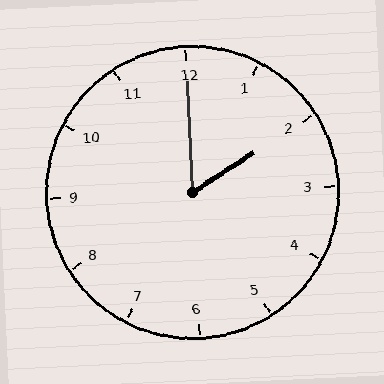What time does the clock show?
2:00.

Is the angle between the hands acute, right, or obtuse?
It is acute.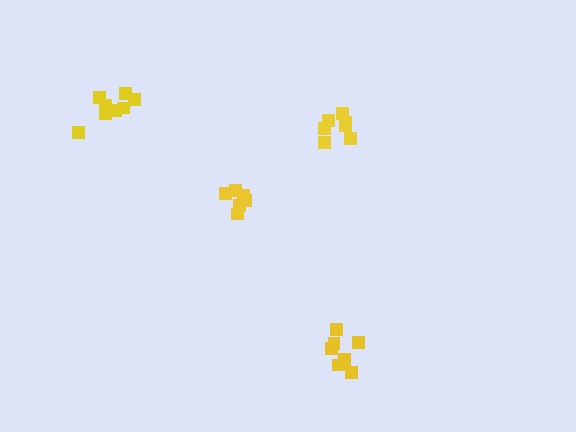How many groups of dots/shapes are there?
There are 4 groups.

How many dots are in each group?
Group 1: 7 dots, Group 2: 8 dots, Group 3: 7 dots, Group 4: 6 dots (28 total).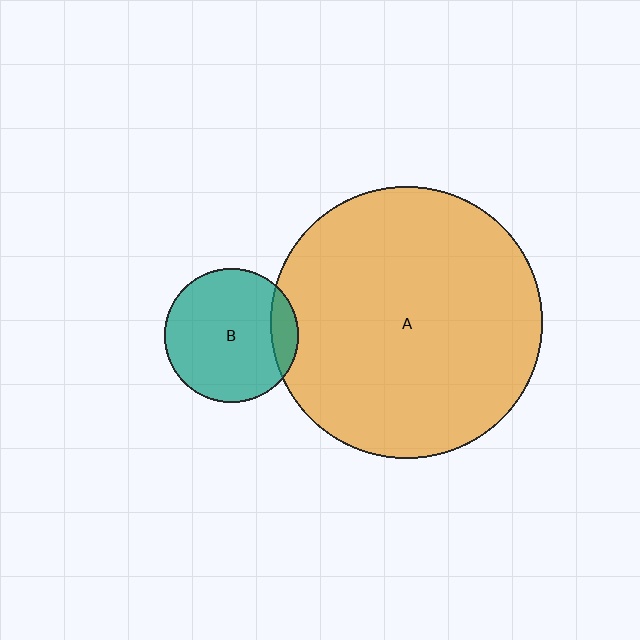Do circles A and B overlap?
Yes.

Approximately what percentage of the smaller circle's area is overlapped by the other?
Approximately 10%.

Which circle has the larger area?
Circle A (orange).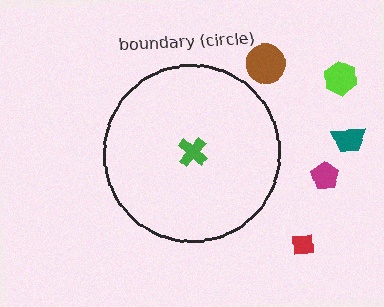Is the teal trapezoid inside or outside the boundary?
Outside.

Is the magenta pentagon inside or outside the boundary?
Outside.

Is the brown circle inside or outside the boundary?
Outside.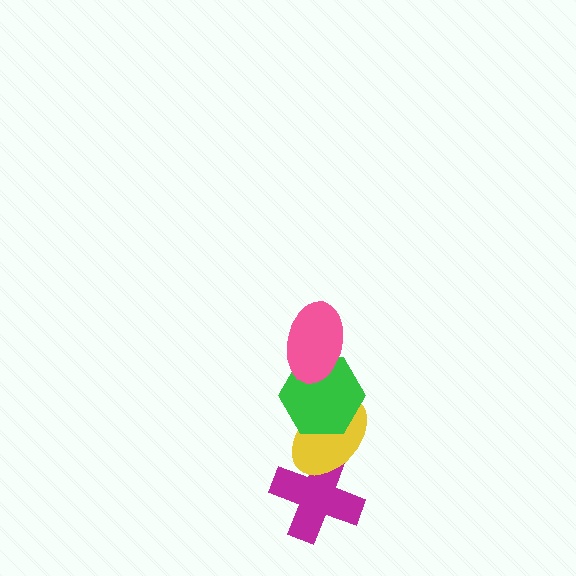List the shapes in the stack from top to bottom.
From top to bottom: the pink ellipse, the green hexagon, the yellow ellipse, the magenta cross.